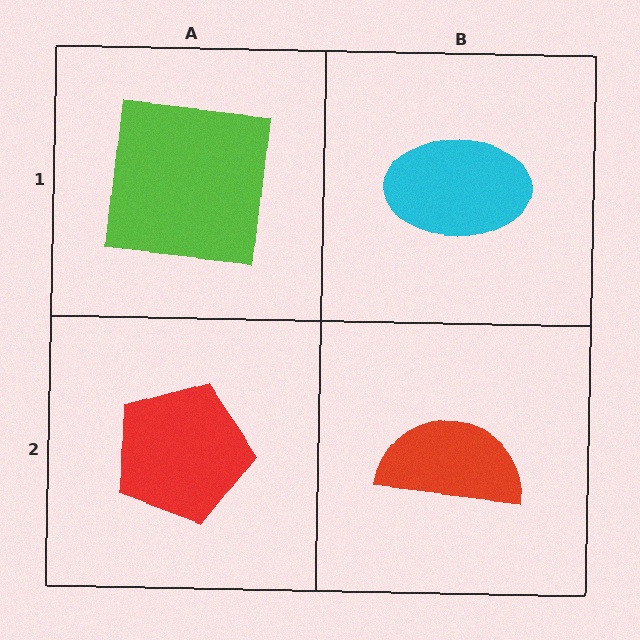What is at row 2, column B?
A red semicircle.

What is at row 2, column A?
A red pentagon.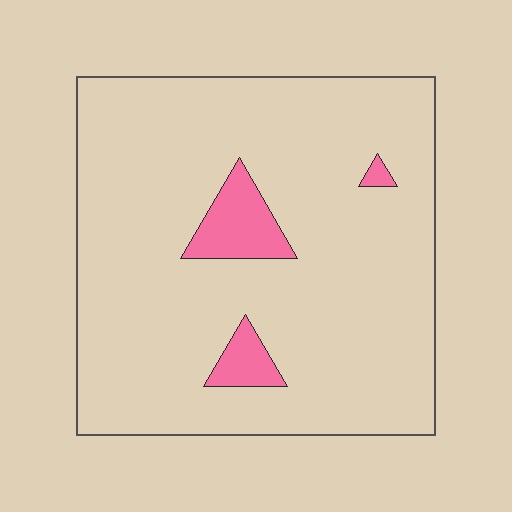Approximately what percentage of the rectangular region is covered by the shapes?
Approximately 10%.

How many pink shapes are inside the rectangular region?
3.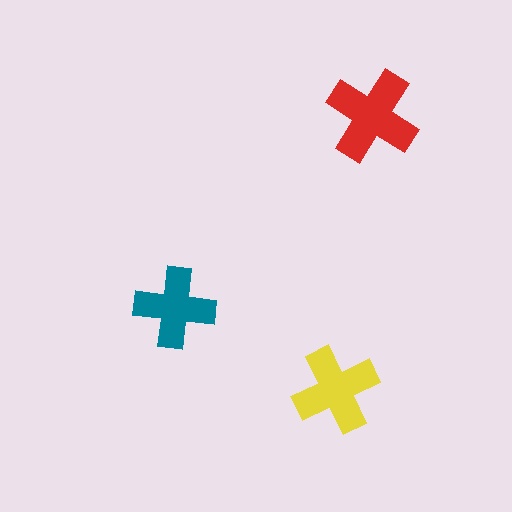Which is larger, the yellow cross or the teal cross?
The yellow one.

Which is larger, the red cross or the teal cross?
The red one.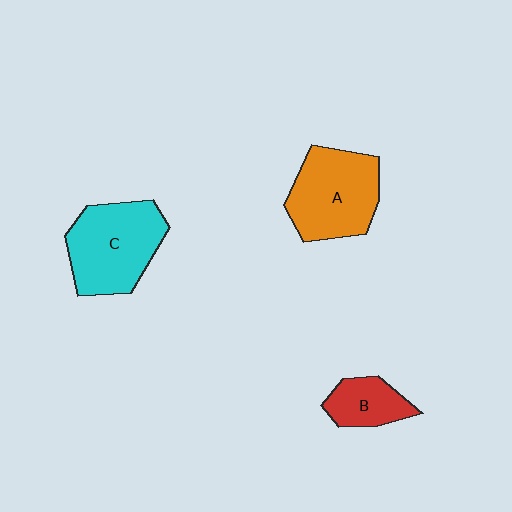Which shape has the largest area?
Shape C (cyan).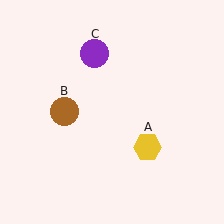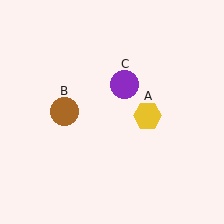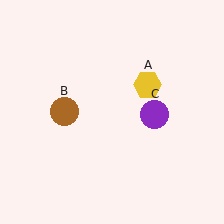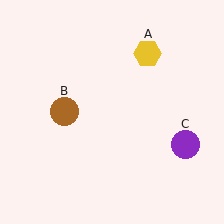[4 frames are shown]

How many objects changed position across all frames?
2 objects changed position: yellow hexagon (object A), purple circle (object C).